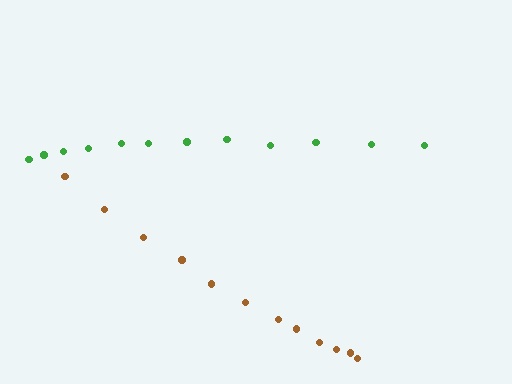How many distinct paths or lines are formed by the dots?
There are 2 distinct paths.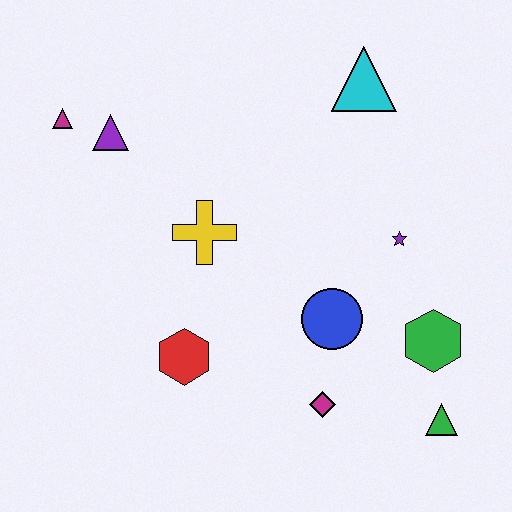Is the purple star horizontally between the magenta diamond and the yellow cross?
No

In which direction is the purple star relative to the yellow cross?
The purple star is to the right of the yellow cross.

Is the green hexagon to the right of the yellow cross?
Yes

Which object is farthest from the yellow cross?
The green triangle is farthest from the yellow cross.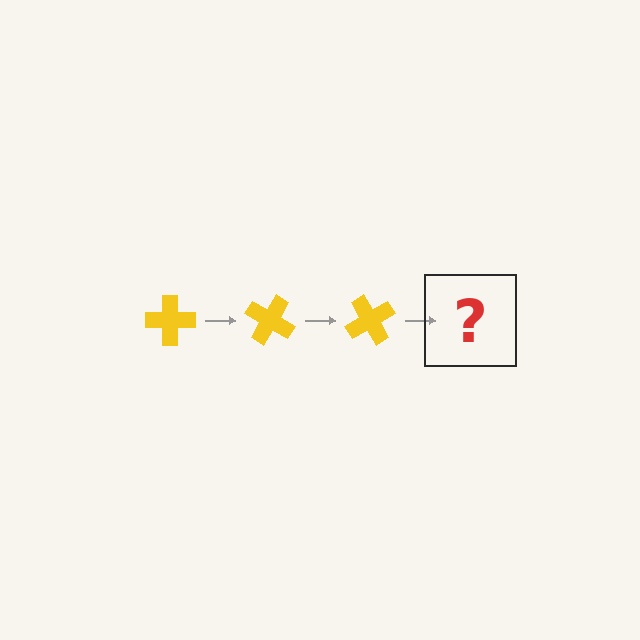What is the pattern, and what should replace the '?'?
The pattern is that the cross rotates 30 degrees each step. The '?' should be a yellow cross rotated 90 degrees.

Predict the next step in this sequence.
The next step is a yellow cross rotated 90 degrees.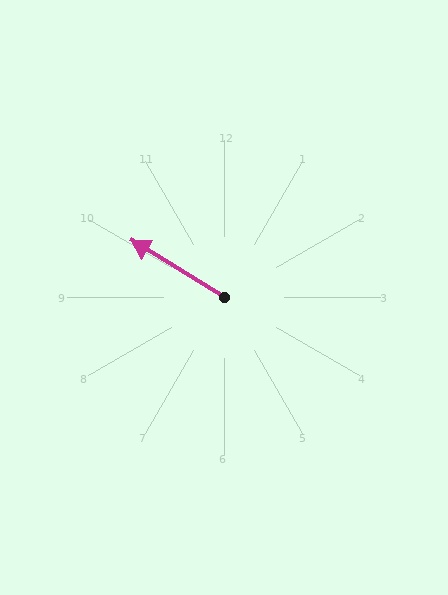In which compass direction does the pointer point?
Northwest.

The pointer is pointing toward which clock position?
Roughly 10 o'clock.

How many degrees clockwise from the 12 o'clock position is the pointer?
Approximately 302 degrees.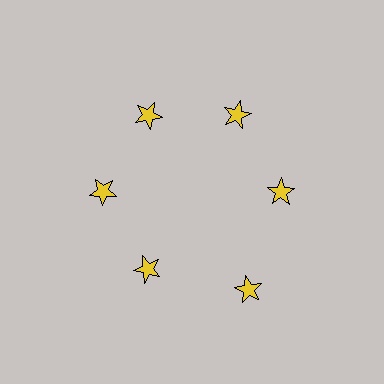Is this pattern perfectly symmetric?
No. The 6 yellow stars are arranged in a ring, but one element near the 5 o'clock position is pushed outward from the center, breaking the 6-fold rotational symmetry.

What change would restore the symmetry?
The symmetry would be restored by moving it inward, back onto the ring so that all 6 stars sit at equal angles and equal distance from the center.